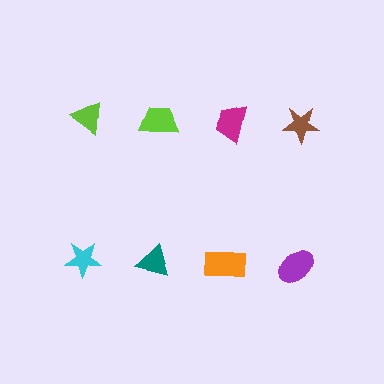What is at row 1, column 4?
A brown star.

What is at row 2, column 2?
A teal triangle.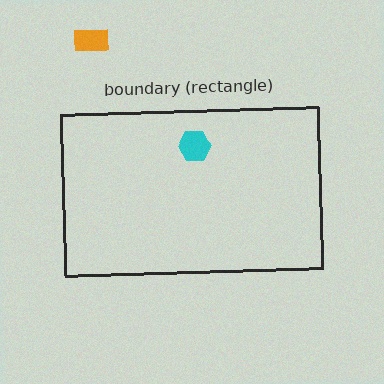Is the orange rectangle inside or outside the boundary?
Outside.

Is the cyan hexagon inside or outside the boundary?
Inside.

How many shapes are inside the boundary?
1 inside, 1 outside.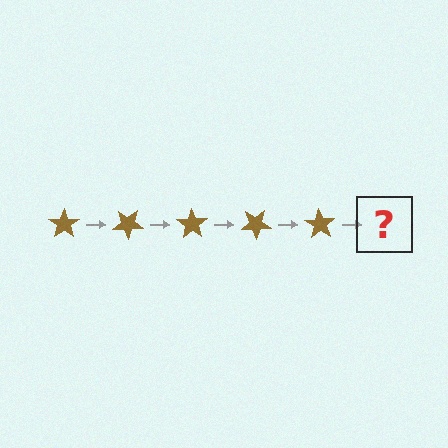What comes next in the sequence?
The next element should be a brown star rotated 175 degrees.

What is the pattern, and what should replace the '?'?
The pattern is that the star rotates 35 degrees each step. The '?' should be a brown star rotated 175 degrees.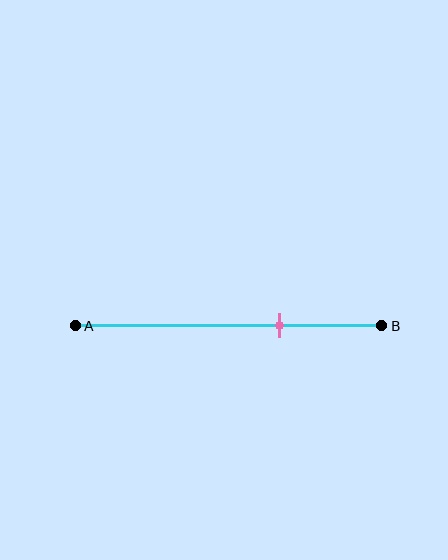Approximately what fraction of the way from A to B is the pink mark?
The pink mark is approximately 65% of the way from A to B.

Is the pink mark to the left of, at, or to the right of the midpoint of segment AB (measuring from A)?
The pink mark is to the right of the midpoint of segment AB.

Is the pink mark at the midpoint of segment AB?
No, the mark is at about 65% from A, not at the 50% midpoint.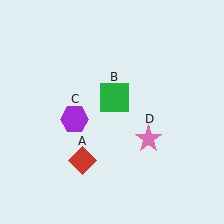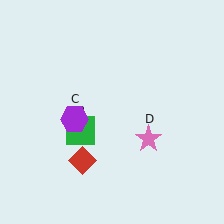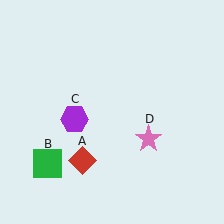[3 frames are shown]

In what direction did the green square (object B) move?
The green square (object B) moved down and to the left.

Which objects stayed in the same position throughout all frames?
Red diamond (object A) and purple hexagon (object C) and pink star (object D) remained stationary.